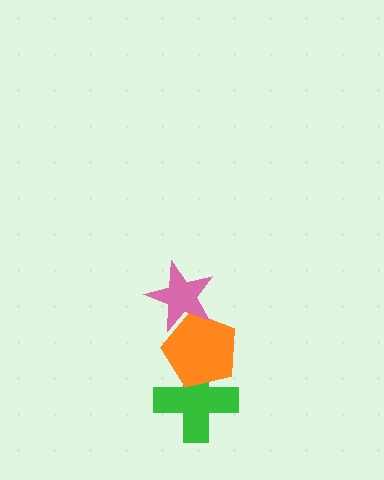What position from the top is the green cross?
The green cross is 3rd from the top.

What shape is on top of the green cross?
The orange pentagon is on top of the green cross.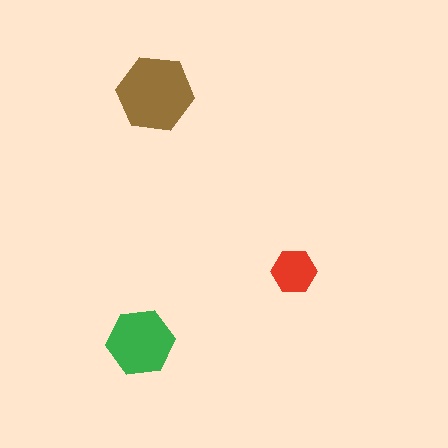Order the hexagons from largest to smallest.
the brown one, the green one, the red one.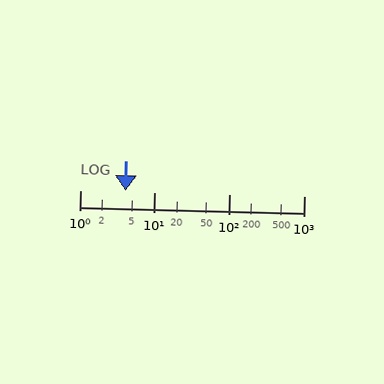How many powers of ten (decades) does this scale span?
The scale spans 3 decades, from 1 to 1000.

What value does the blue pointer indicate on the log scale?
The pointer indicates approximately 4.1.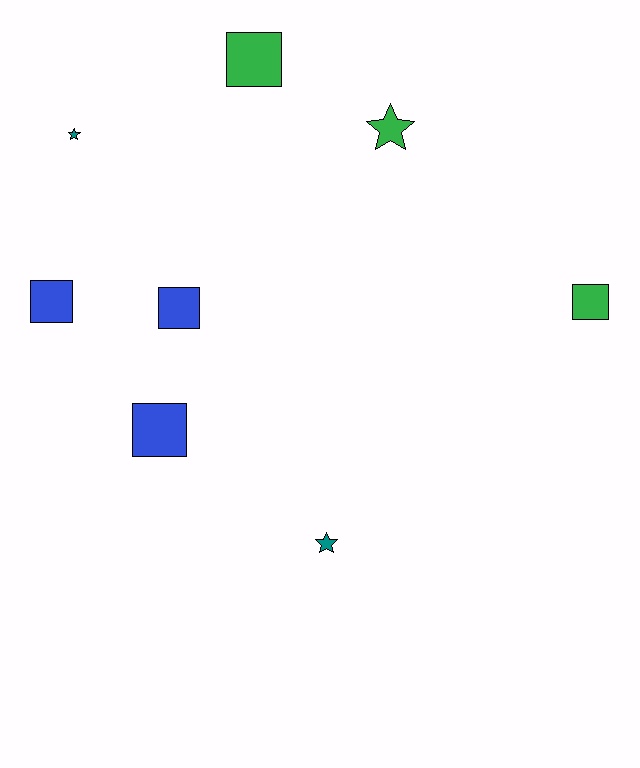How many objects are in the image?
There are 8 objects.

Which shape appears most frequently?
Square, with 5 objects.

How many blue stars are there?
There are no blue stars.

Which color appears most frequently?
Blue, with 3 objects.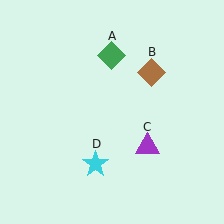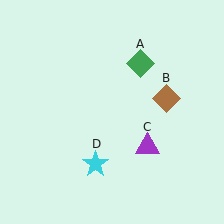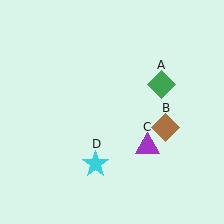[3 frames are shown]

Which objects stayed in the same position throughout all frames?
Purple triangle (object C) and cyan star (object D) remained stationary.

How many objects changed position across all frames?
2 objects changed position: green diamond (object A), brown diamond (object B).